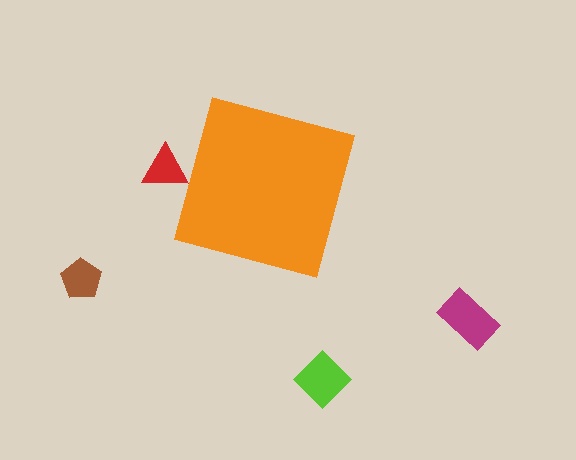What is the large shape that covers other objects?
An orange diamond.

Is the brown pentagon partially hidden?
No, the brown pentagon is fully visible.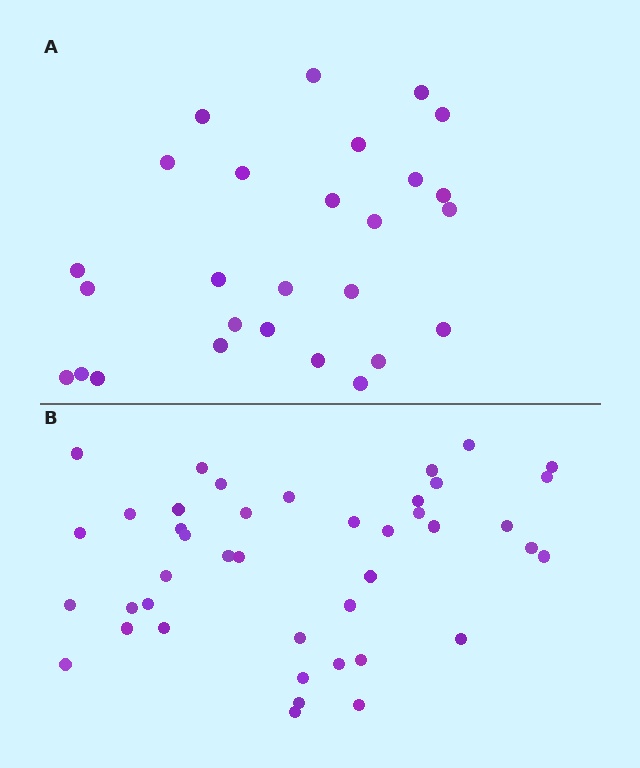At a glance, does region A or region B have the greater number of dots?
Region B (the bottom region) has more dots.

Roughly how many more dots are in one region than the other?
Region B has approximately 15 more dots than region A.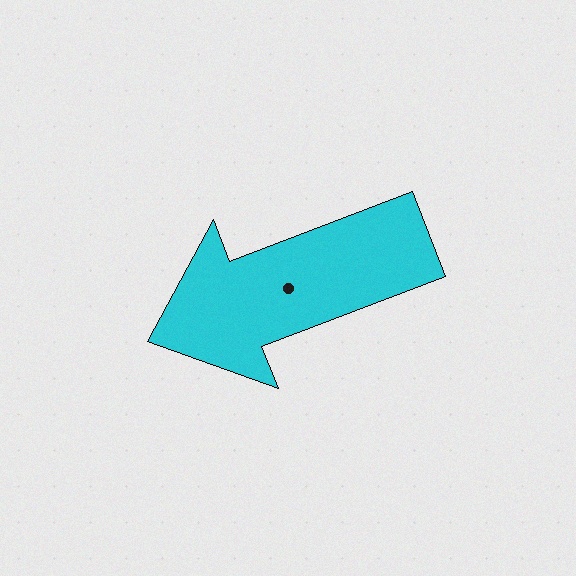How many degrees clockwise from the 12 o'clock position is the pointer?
Approximately 249 degrees.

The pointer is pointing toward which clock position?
Roughly 8 o'clock.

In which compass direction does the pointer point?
West.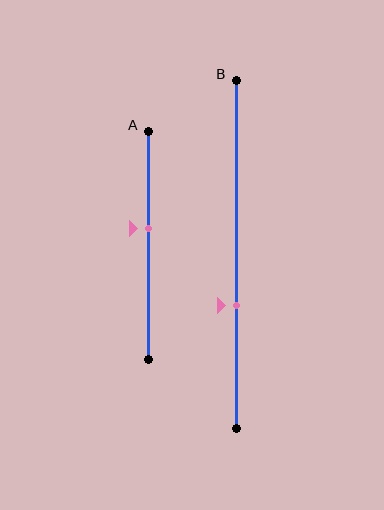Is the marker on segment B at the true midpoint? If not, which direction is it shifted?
No, the marker on segment B is shifted downward by about 15% of the segment length.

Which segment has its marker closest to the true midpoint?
Segment A has its marker closest to the true midpoint.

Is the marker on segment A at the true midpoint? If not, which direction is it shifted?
No, the marker on segment A is shifted upward by about 8% of the segment length.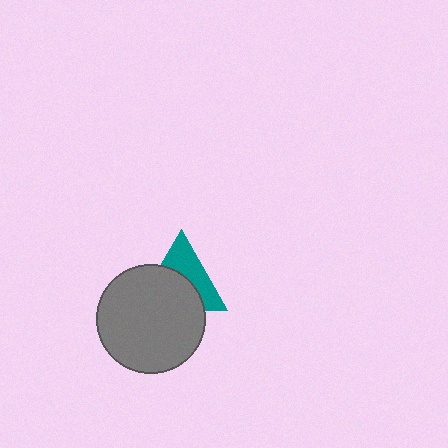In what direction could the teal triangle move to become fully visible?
The teal triangle could move up. That would shift it out from behind the gray circle entirely.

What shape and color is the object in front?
The object in front is a gray circle.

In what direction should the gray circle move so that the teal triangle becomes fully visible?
The gray circle should move down. That is the shortest direction to clear the overlap and leave the teal triangle fully visible.